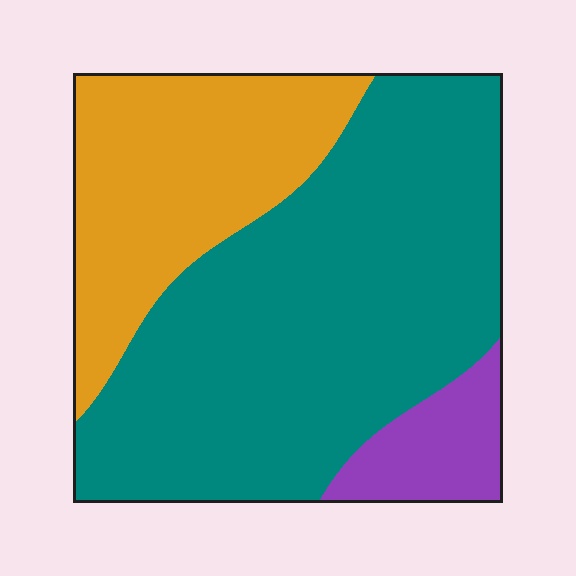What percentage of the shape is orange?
Orange covers about 30% of the shape.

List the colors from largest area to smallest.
From largest to smallest: teal, orange, purple.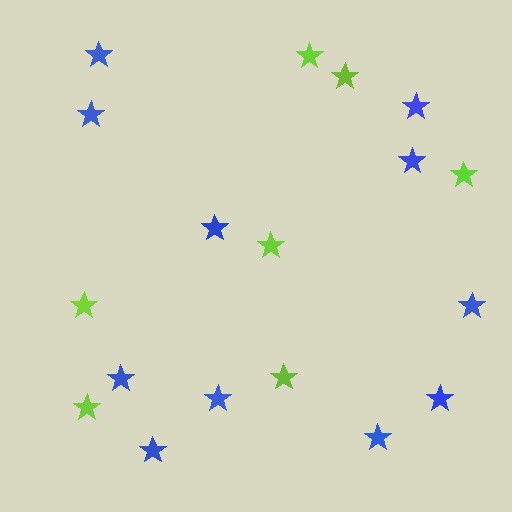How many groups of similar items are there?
There are 2 groups: one group of lime stars (7) and one group of blue stars (11).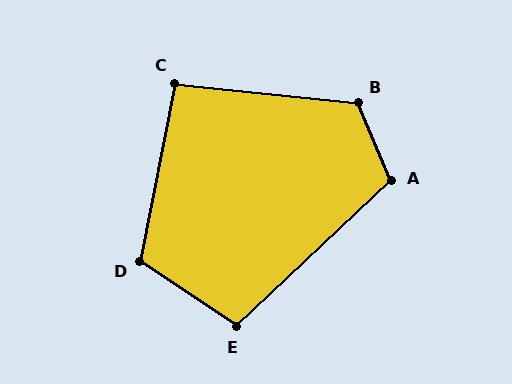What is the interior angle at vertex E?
Approximately 103 degrees (obtuse).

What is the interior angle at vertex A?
Approximately 110 degrees (obtuse).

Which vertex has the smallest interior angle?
C, at approximately 95 degrees.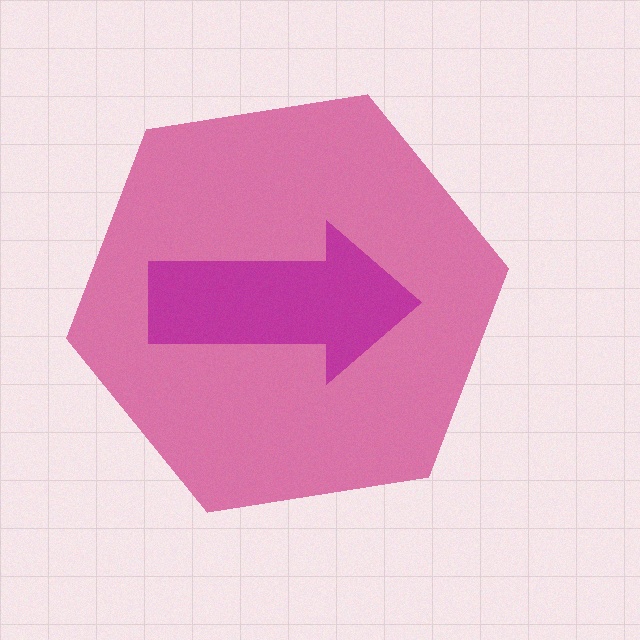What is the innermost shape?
The magenta arrow.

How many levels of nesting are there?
2.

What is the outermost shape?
The pink hexagon.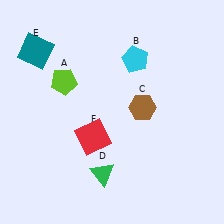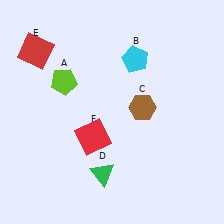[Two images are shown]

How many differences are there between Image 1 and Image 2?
There is 1 difference between the two images.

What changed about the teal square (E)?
In Image 1, E is teal. In Image 2, it changed to red.